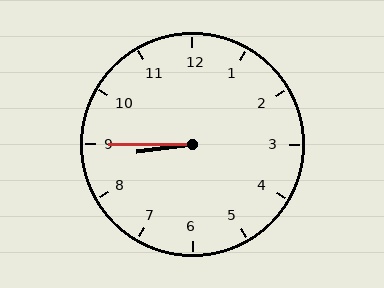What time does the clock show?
8:45.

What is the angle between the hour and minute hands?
Approximately 8 degrees.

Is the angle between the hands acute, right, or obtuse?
It is acute.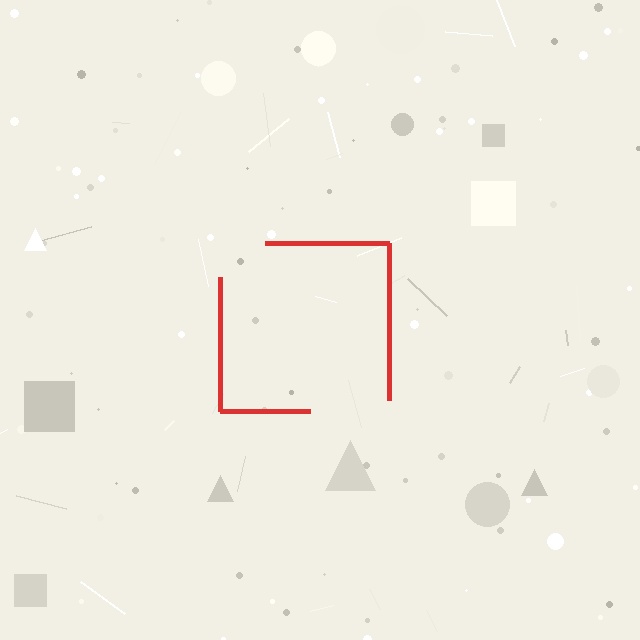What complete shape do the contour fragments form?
The contour fragments form a square.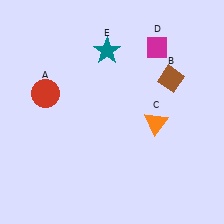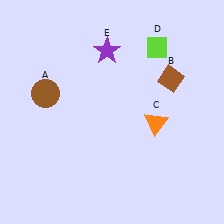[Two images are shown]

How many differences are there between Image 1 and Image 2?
There are 3 differences between the two images.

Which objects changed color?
A changed from red to brown. D changed from magenta to lime. E changed from teal to purple.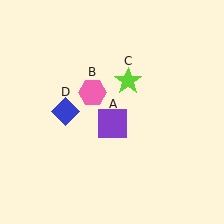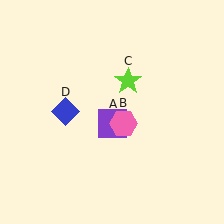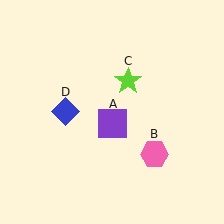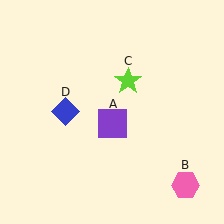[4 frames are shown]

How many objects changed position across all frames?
1 object changed position: pink hexagon (object B).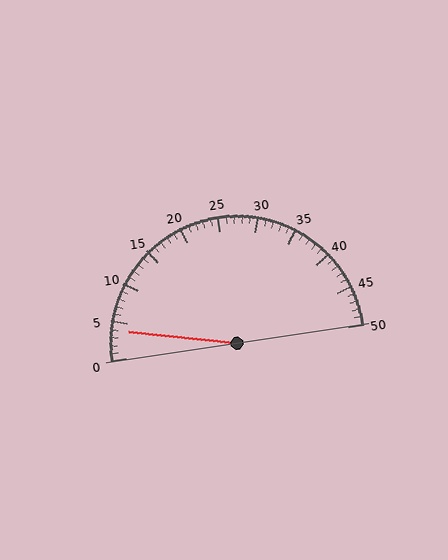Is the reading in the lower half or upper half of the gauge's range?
The reading is in the lower half of the range (0 to 50).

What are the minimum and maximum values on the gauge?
The gauge ranges from 0 to 50.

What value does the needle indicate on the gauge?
The needle indicates approximately 4.